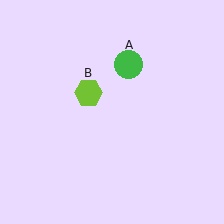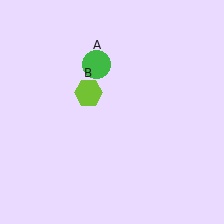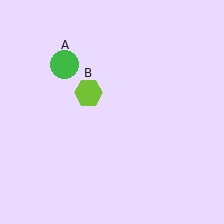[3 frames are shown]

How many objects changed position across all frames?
1 object changed position: green circle (object A).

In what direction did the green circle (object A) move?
The green circle (object A) moved left.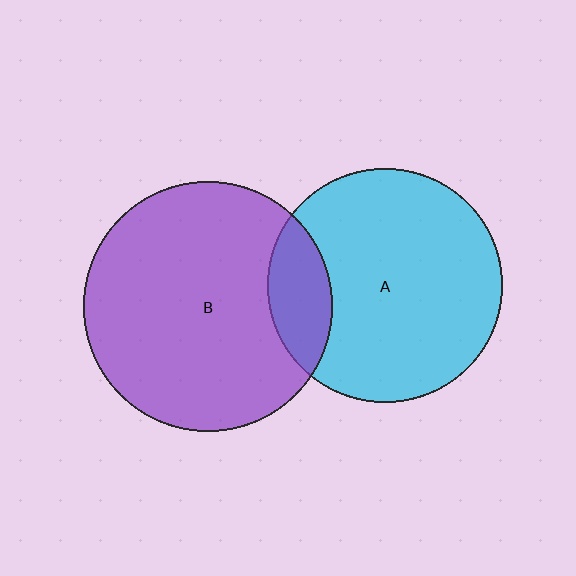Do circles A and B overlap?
Yes.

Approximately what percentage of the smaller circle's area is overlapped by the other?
Approximately 15%.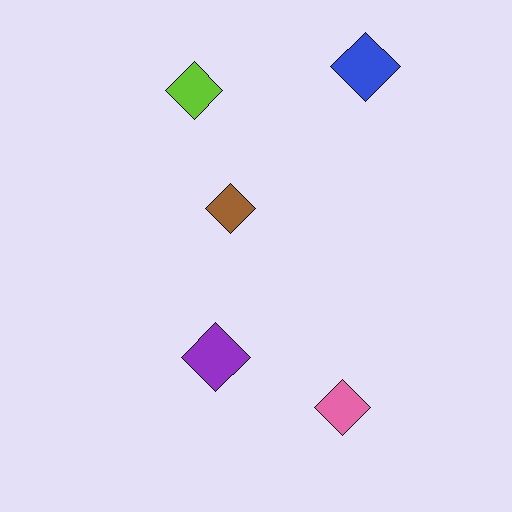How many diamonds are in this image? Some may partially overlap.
There are 5 diamonds.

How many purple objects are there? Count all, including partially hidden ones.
There is 1 purple object.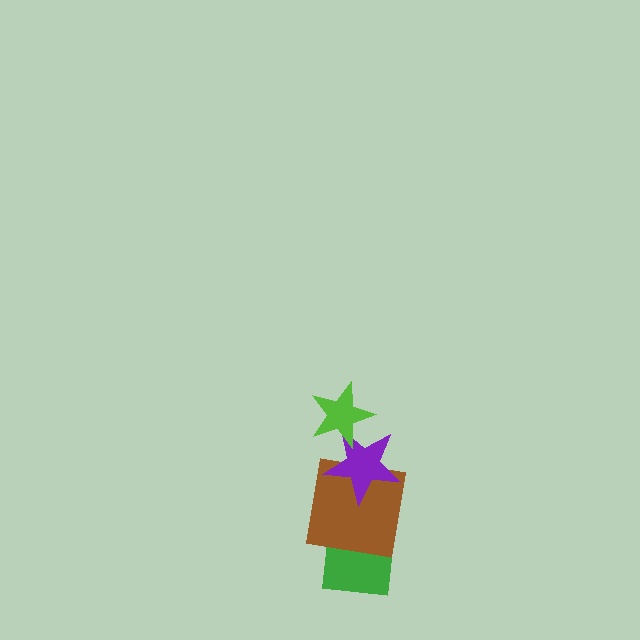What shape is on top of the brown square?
The purple star is on top of the brown square.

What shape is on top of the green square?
The brown square is on top of the green square.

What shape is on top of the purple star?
The lime star is on top of the purple star.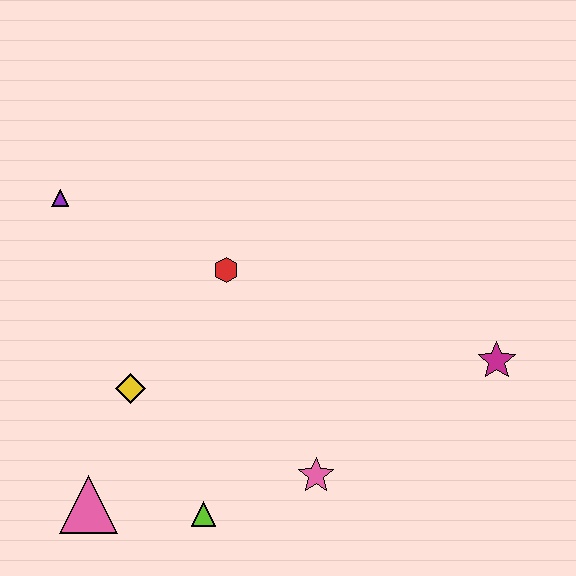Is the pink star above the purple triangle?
No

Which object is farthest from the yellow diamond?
The magenta star is farthest from the yellow diamond.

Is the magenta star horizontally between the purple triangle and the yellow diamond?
No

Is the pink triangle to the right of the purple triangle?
Yes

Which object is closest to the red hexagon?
The yellow diamond is closest to the red hexagon.